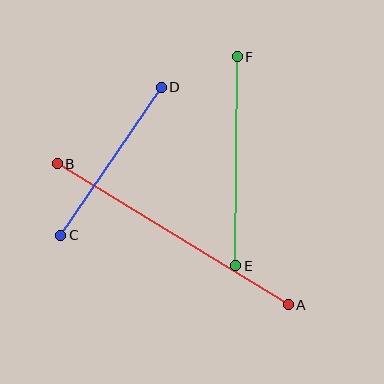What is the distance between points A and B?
The distance is approximately 271 pixels.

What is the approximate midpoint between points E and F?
The midpoint is at approximately (237, 161) pixels.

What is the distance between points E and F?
The distance is approximately 209 pixels.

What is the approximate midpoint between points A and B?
The midpoint is at approximately (173, 234) pixels.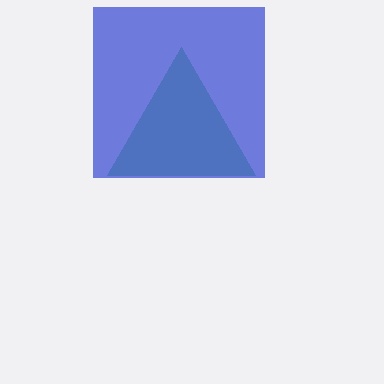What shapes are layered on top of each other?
The layered shapes are: a green triangle, a blue square.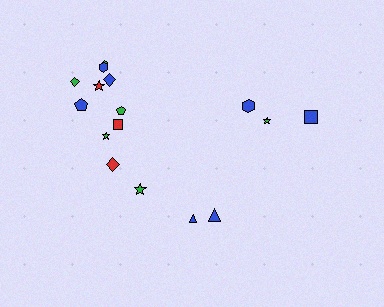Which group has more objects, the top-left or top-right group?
The top-left group.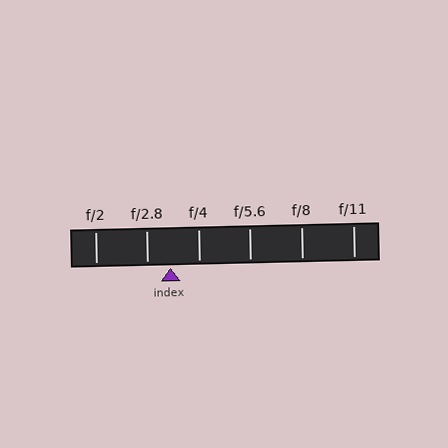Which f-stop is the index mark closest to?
The index mark is closest to f/2.8.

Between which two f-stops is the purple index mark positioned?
The index mark is between f/2.8 and f/4.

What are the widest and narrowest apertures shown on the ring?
The widest aperture shown is f/2 and the narrowest is f/11.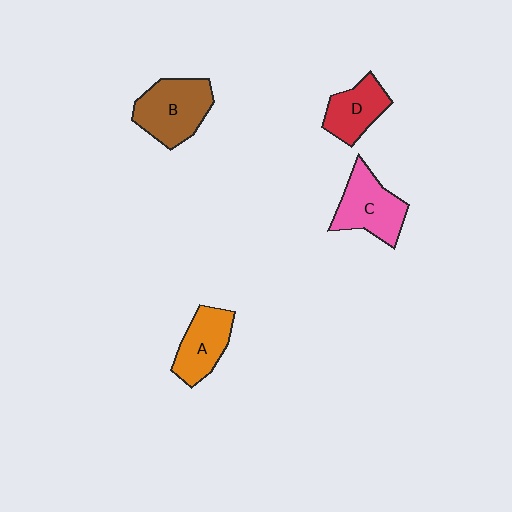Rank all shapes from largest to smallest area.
From largest to smallest: B (brown), C (pink), A (orange), D (red).